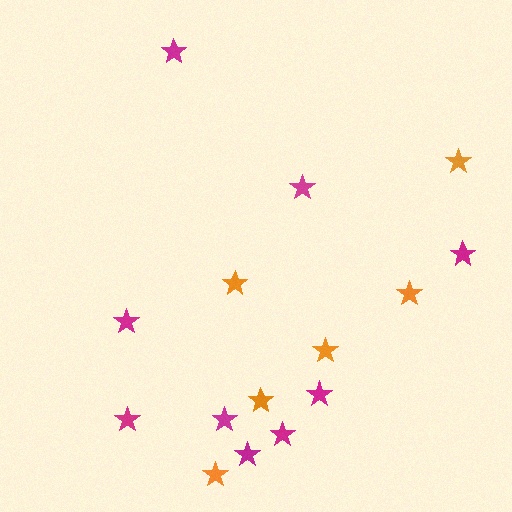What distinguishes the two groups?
There are 2 groups: one group of orange stars (6) and one group of magenta stars (9).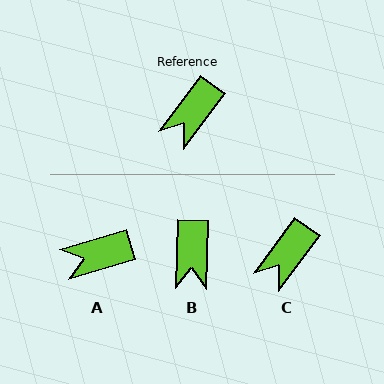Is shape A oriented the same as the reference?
No, it is off by about 36 degrees.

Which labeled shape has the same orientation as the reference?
C.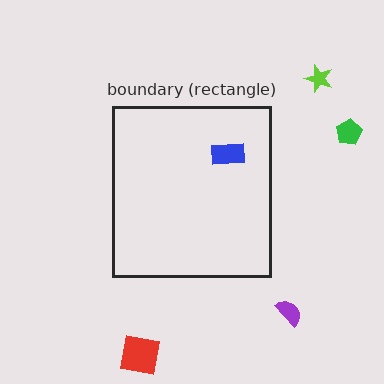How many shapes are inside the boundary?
1 inside, 4 outside.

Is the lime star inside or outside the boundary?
Outside.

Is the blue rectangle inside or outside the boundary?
Inside.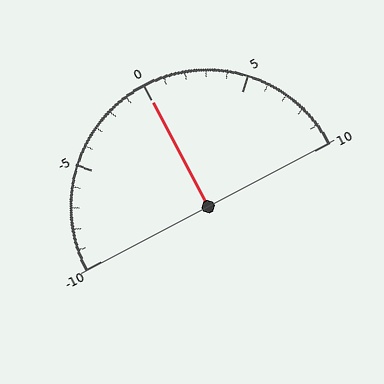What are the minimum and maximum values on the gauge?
The gauge ranges from -10 to 10.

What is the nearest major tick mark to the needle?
The nearest major tick mark is 0.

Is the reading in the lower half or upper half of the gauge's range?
The reading is in the upper half of the range (-10 to 10).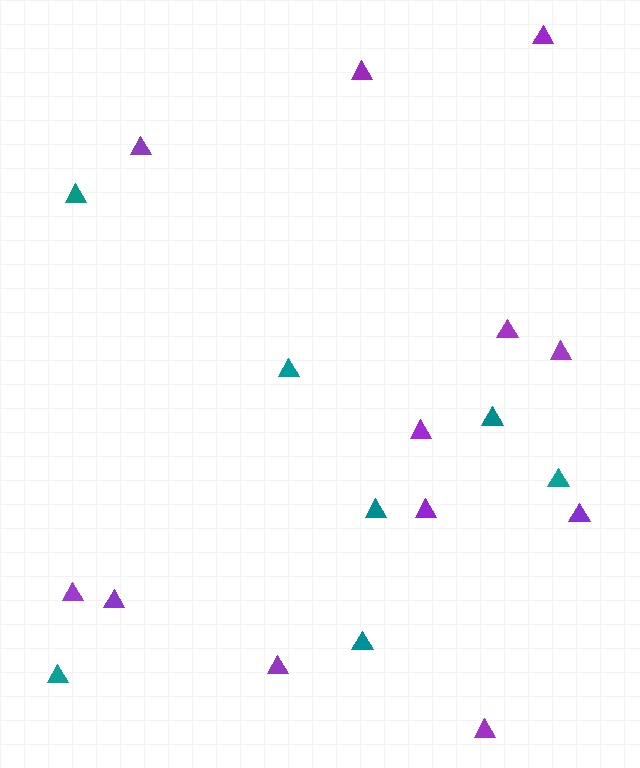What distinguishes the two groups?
There are 2 groups: one group of teal triangles (7) and one group of purple triangles (12).